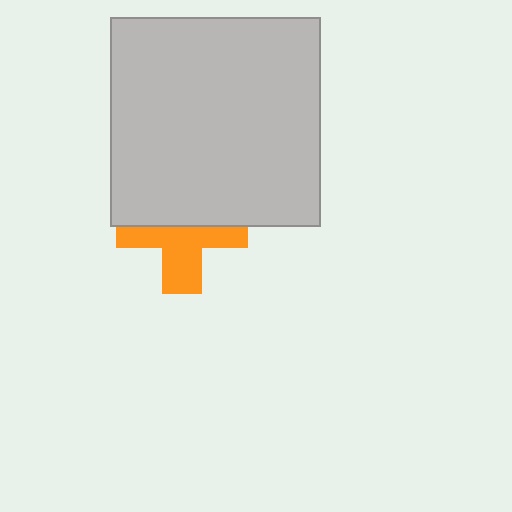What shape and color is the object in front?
The object in front is a light gray square.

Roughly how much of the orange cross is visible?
About half of it is visible (roughly 50%).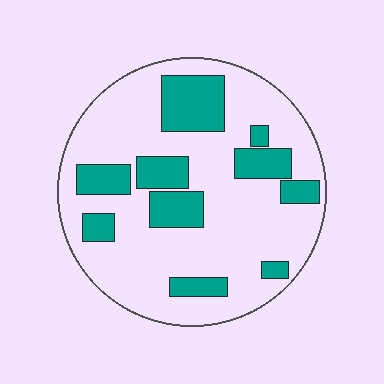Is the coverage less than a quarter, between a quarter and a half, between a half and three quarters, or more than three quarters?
Between a quarter and a half.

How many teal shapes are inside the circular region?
10.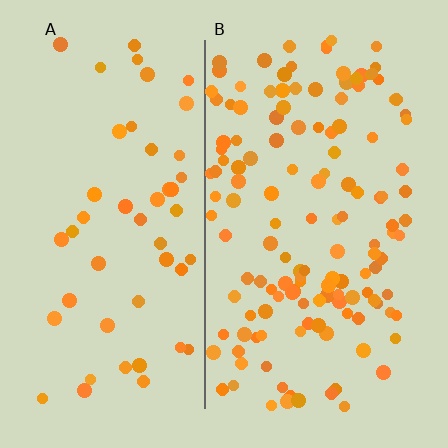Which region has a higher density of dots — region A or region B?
B (the right).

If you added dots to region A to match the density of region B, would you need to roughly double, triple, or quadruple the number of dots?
Approximately triple.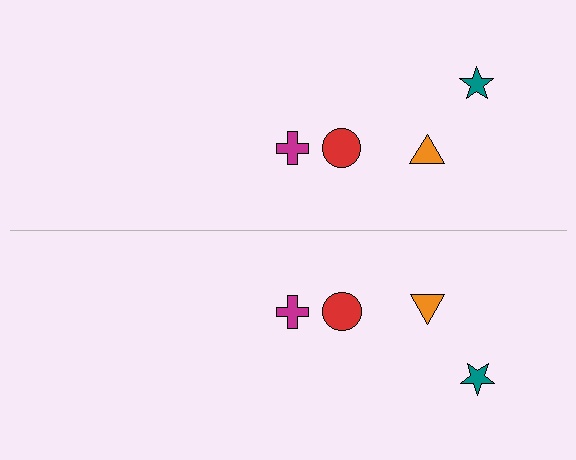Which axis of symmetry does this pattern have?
The pattern has a horizontal axis of symmetry running through the center of the image.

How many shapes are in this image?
There are 8 shapes in this image.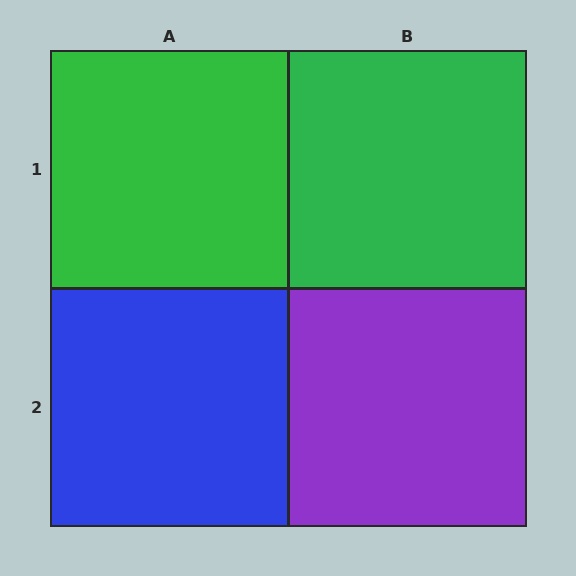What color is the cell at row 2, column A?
Blue.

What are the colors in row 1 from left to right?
Green, green.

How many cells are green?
2 cells are green.